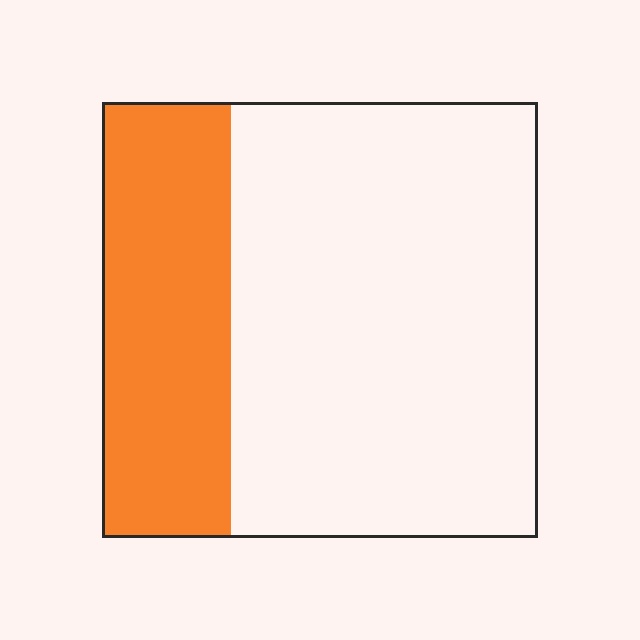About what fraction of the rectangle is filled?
About one third (1/3).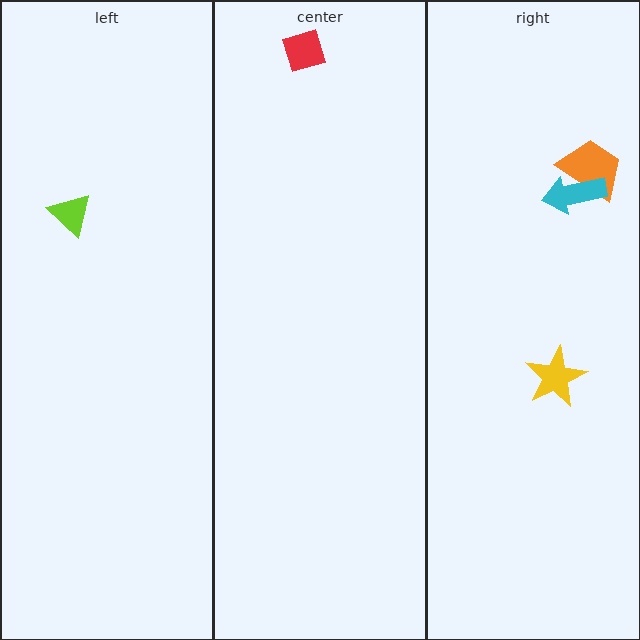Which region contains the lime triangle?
The left region.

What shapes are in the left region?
The lime triangle.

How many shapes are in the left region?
1.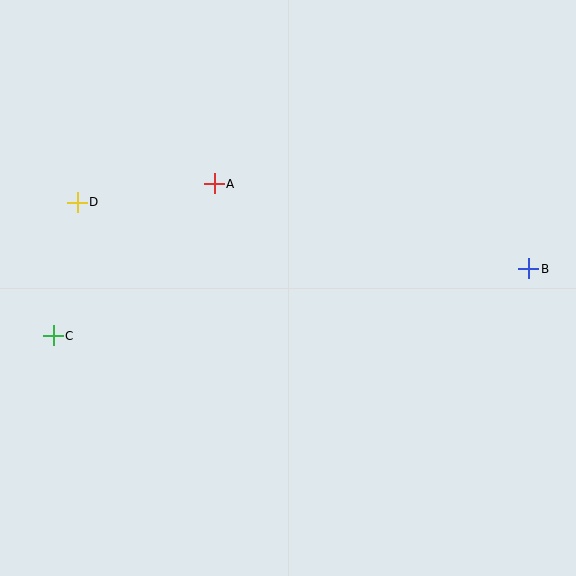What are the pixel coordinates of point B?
Point B is at (529, 269).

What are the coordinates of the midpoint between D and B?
The midpoint between D and B is at (303, 236).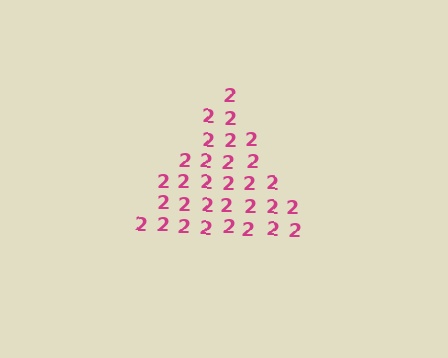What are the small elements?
The small elements are digit 2's.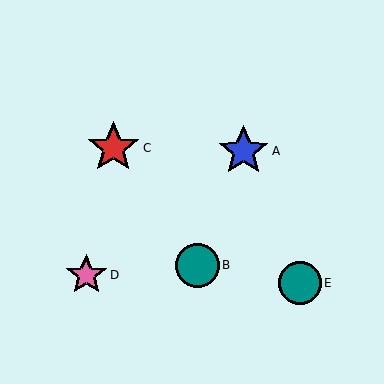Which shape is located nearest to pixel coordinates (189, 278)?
The teal circle (labeled B) at (197, 265) is nearest to that location.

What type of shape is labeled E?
Shape E is a teal circle.